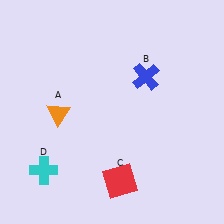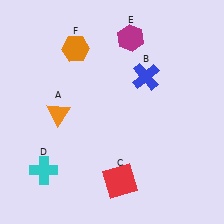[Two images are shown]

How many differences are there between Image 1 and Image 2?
There are 2 differences between the two images.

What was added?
A magenta hexagon (E), an orange hexagon (F) were added in Image 2.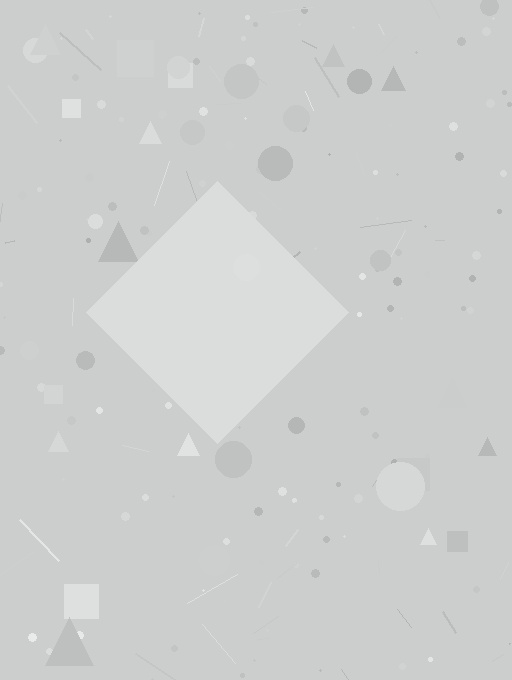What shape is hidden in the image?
A diamond is hidden in the image.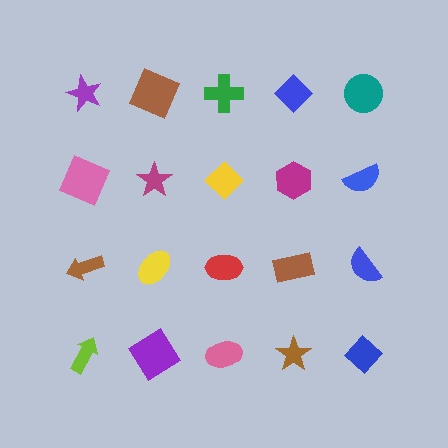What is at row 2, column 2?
A magenta star.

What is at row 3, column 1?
A brown arrow.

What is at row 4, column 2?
A purple diamond.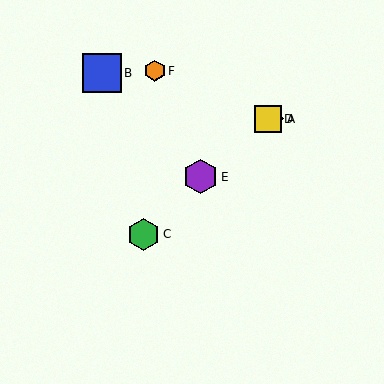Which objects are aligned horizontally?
Objects A, D are aligned horizontally.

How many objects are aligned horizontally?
2 objects (A, D) are aligned horizontally.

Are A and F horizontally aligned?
No, A is at y≈119 and F is at y≈71.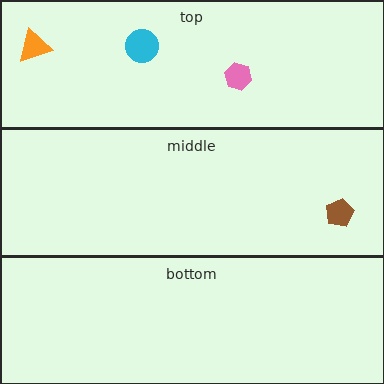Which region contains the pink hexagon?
The top region.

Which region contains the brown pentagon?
The middle region.